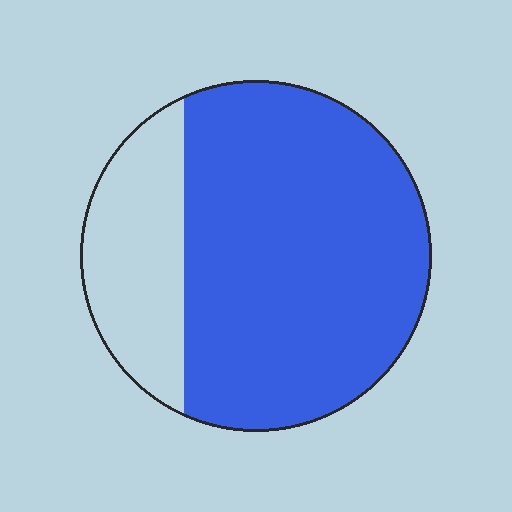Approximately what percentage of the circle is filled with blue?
Approximately 75%.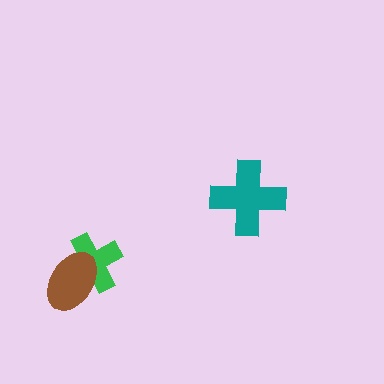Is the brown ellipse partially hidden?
No, no other shape covers it.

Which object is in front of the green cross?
The brown ellipse is in front of the green cross.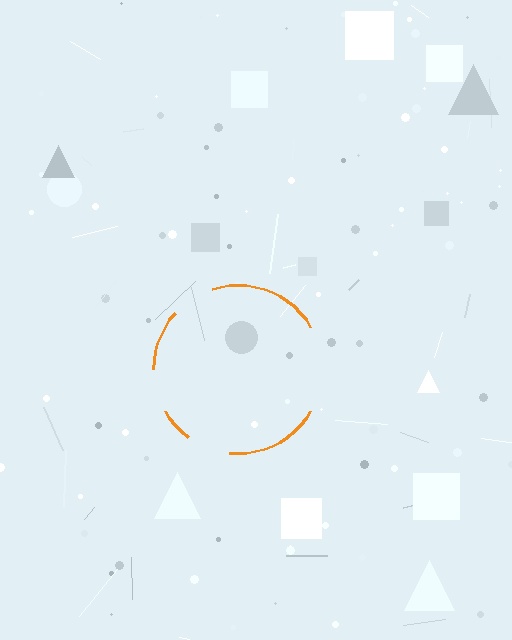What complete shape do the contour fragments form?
The contour fragments form a circle.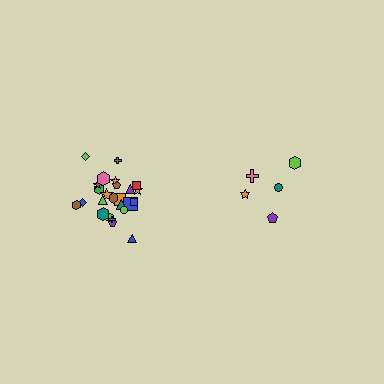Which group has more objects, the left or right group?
The left group.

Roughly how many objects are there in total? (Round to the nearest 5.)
Roughly 30 objects in total.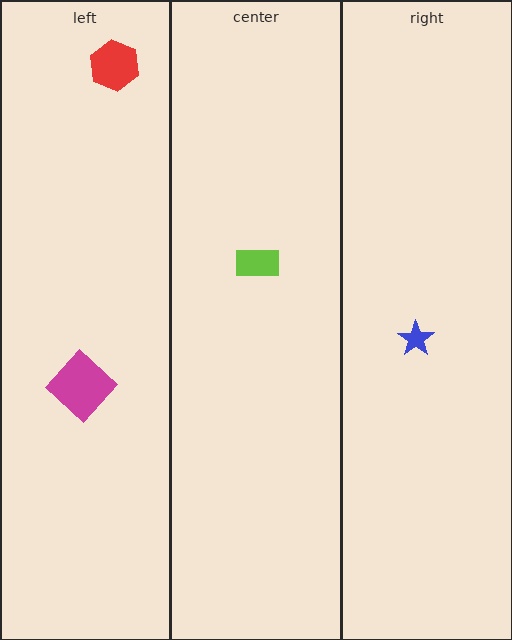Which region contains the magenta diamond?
The left region.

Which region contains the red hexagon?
The left region.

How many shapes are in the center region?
1.